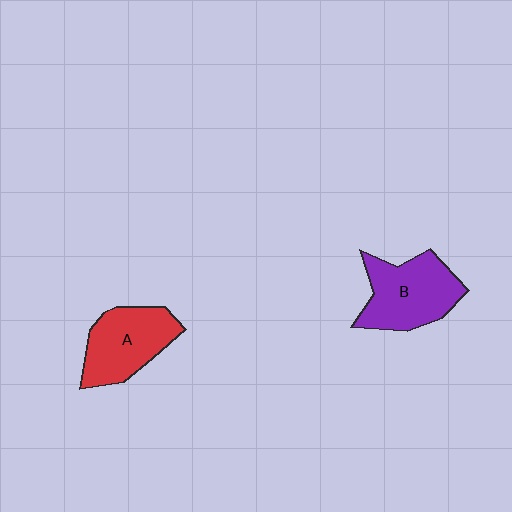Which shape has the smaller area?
Shape A (red).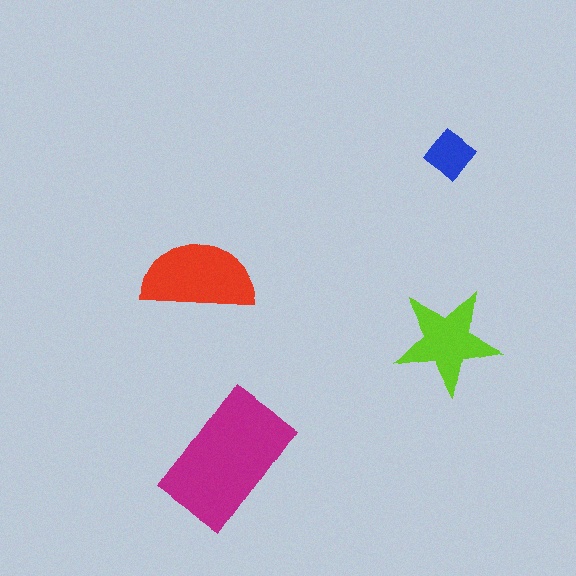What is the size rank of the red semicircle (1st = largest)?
2nd.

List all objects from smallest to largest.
The blue diamond, the lime star, the red semicircle, the magenta rectangle.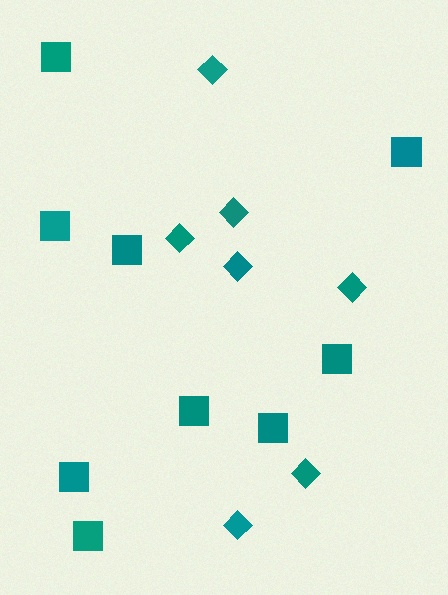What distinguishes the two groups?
There are 2 groups: one group of squares (9) and one group of diamonds (7).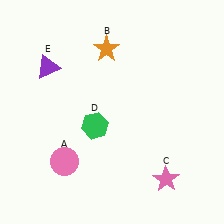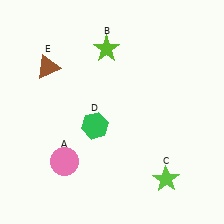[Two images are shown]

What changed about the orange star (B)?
In Image 1, B is orange. In Image 2, it changed to lime.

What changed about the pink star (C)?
In Image 1, C is pink. In Image 2, it changed to lime.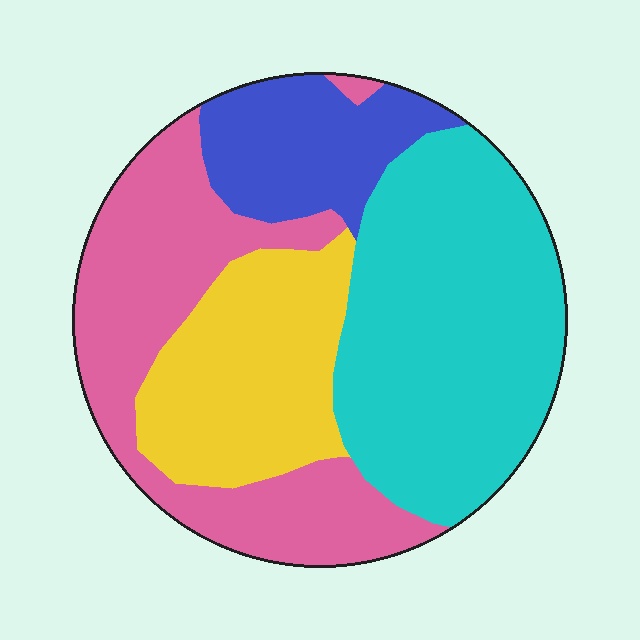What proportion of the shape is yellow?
Yellow covers around 20% of the shape.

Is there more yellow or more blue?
Yellow.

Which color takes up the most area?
Cyan, at roughly 35%.